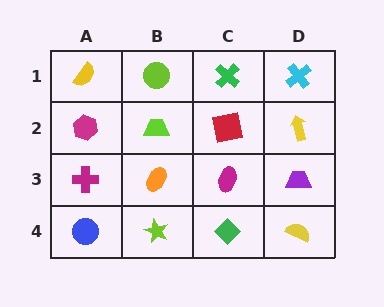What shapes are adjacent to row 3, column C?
A red square (row 2, column C), a green diamond (row 4, column C), an orange ellipse (row 3, column B), a purple trapezoid (row 3, column D).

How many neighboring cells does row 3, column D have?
3.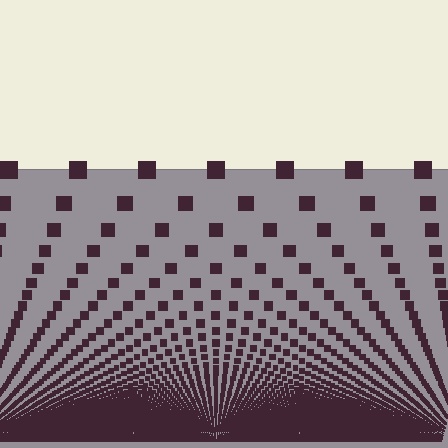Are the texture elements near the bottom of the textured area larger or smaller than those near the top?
Smaller. The gradient is inverted — elements near the bottom are smaller and denser.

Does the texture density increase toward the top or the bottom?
Density increases toward the bottom.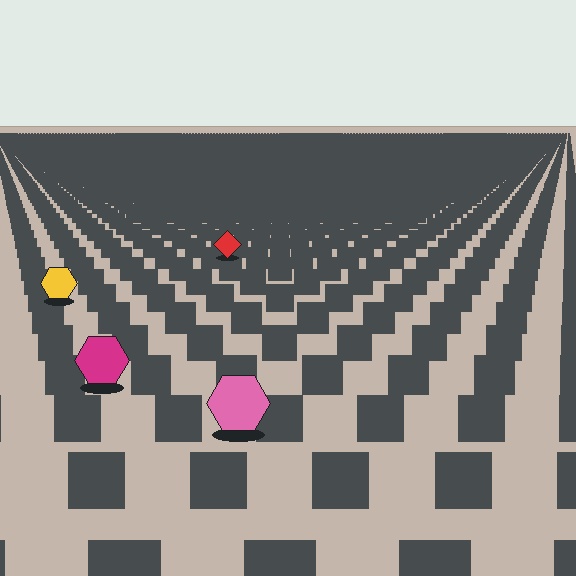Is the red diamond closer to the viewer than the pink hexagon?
No. The pink hexagon is closer — you can tell from the texture gradient: the ground texture is coarser near it.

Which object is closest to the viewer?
The pink hexagon is closest. The texture marks near it are larger and more spread out.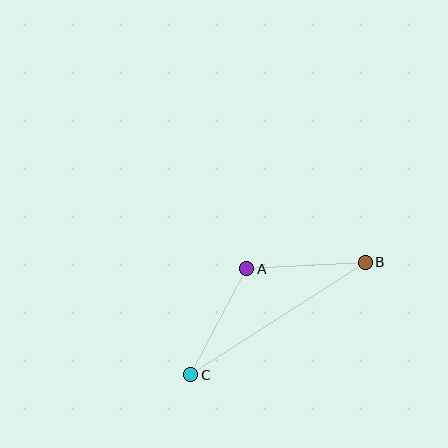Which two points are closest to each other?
Points A and B are closest to each other.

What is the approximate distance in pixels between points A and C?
The distance between A and C is approximately 120 pixels.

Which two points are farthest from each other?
Points B and C are farthest from each other.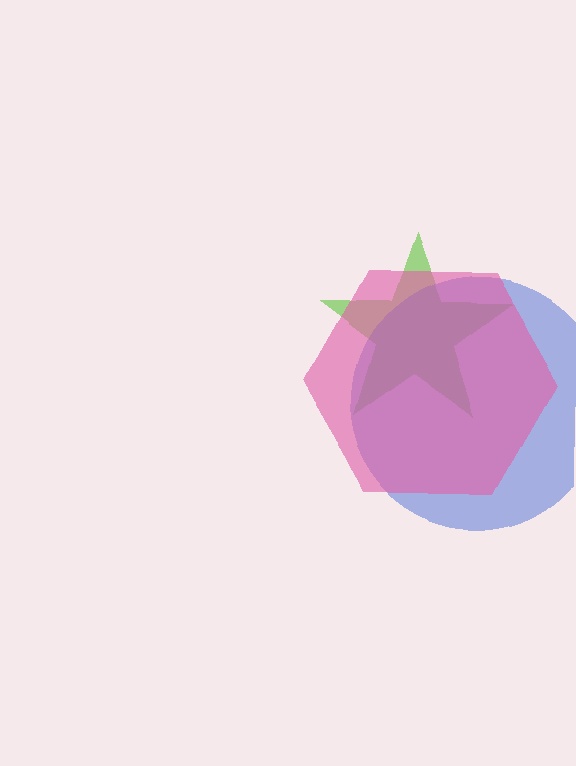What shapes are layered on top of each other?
The layered shapes are: a lime star, a blue circle, a pink hexagon.